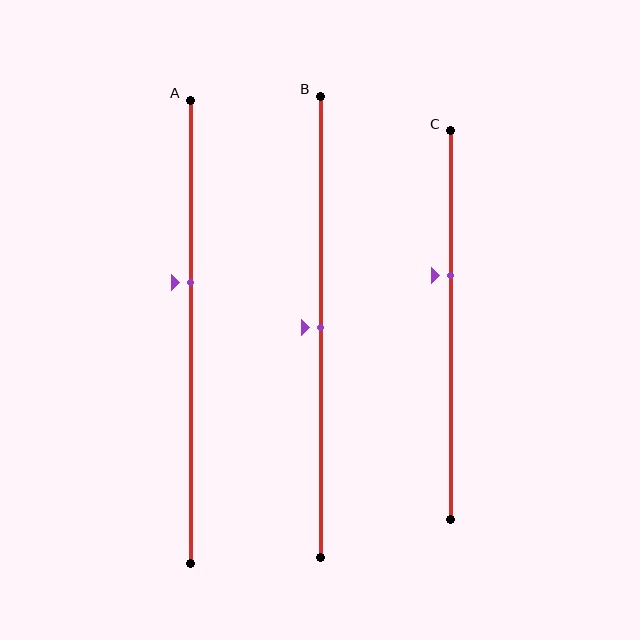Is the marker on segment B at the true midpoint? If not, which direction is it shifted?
Yes, the marker on segment B is at the true midpoint.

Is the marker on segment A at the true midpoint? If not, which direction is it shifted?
No, the marker on segment A is shifted upward by about 11% of the segment length.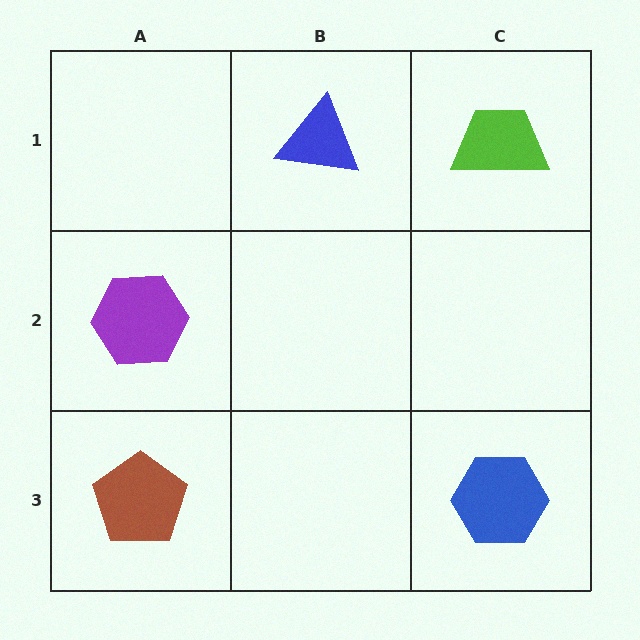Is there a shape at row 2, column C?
No, that cell is empty.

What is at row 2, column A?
A purple hexagon.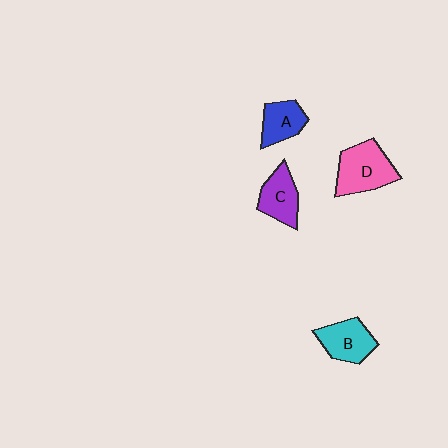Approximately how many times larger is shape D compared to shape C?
Approximately 1.4 times.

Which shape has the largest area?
Shape D (pink).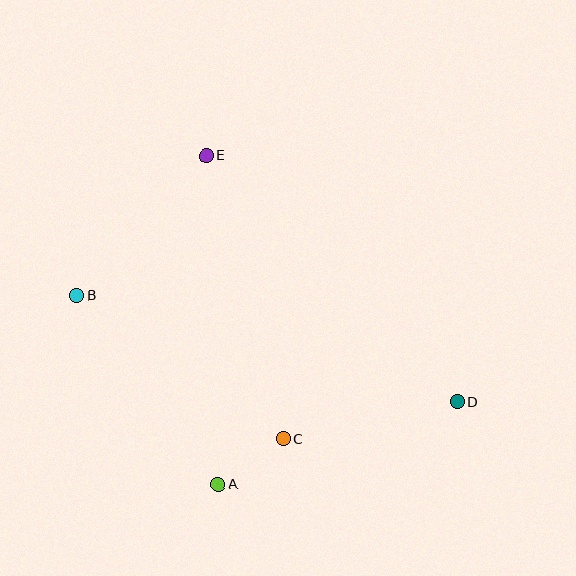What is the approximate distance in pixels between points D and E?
The distance between D and E is approximately 352 pixels.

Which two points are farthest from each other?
Points B and D are farthest from each other.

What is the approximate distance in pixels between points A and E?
The distance between A and E is approximately 329 pixels.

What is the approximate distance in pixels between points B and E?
The distance between B and E is approximately 190 pixels.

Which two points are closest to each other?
Points A and C are closest to each other.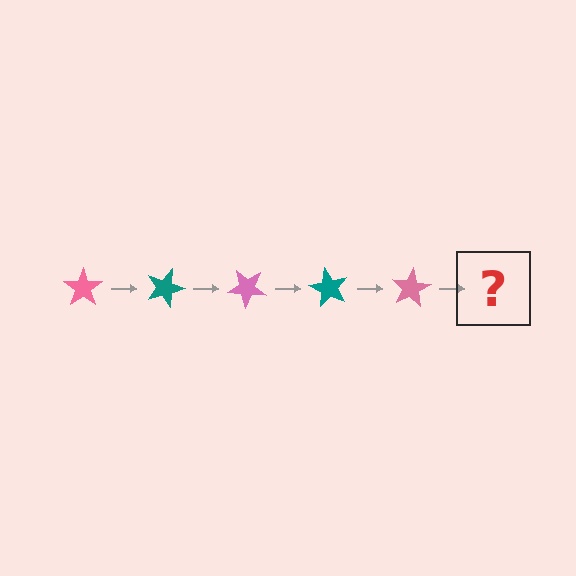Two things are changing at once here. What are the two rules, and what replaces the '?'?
The two rules are that it rotates 20 degrees each step and the color cycles through pink and teal. The '?' should be a teal star, rotated 100 degrees from the start.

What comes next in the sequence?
The next element should be a teal star, rotated 100 degrees from the start.